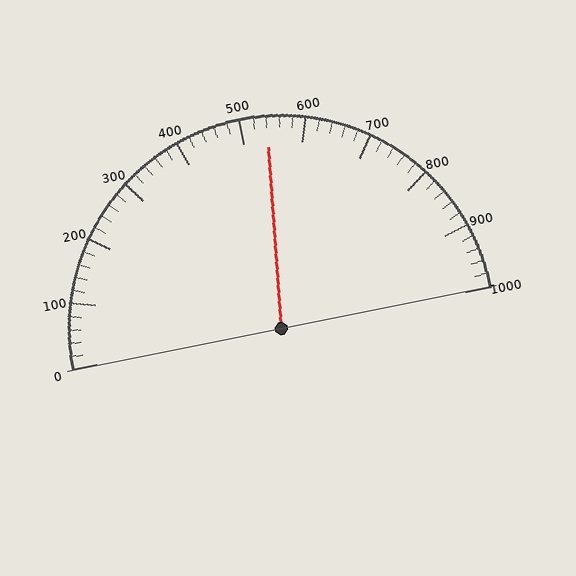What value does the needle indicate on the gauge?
The needle indicates approximately 540.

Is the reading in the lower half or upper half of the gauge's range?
The reading is in the upper half of the range (0 to 1000).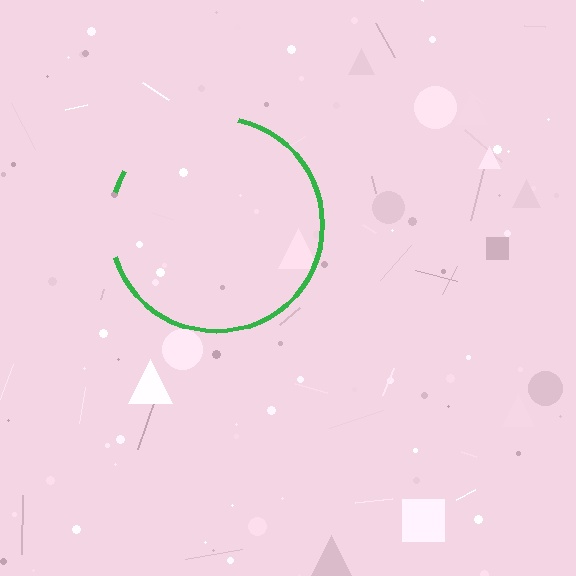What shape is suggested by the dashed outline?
The dashed outline suggests a circle.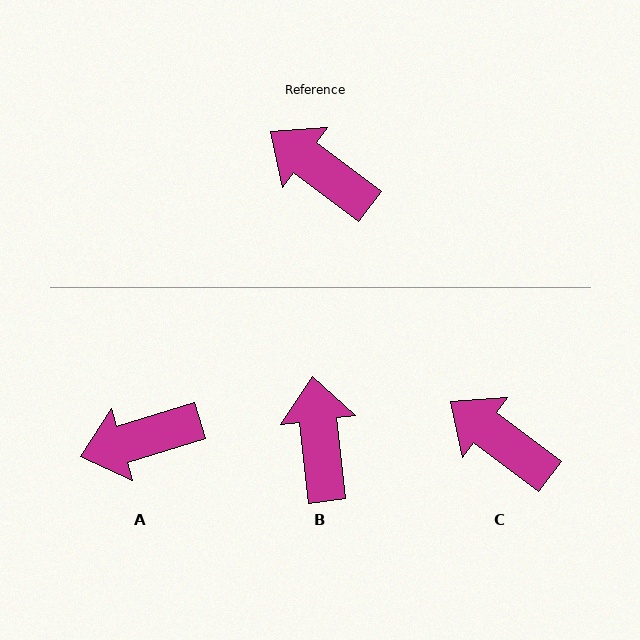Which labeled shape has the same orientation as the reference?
C.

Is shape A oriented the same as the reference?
No, it is off by about 54 degrees.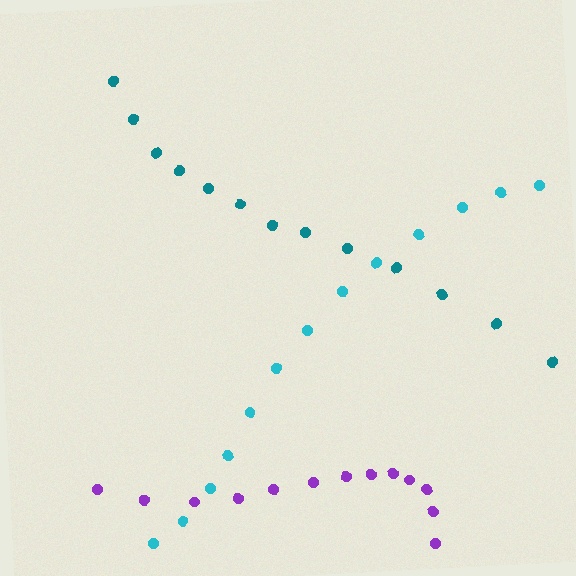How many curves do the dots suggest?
There are 3 distinct paths.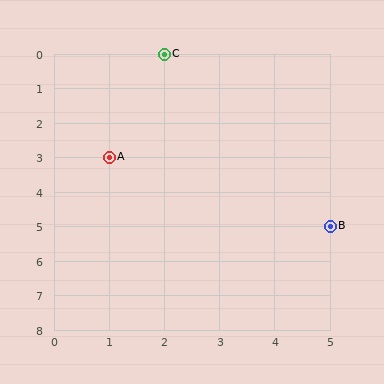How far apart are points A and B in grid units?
Points A and B are 4 columns and 2 rows apart (about 4.5 grid units diagonally).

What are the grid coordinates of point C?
Point C is at grid coordinates (2, 0).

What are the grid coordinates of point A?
Point A is at grid coordinates (1, 3).